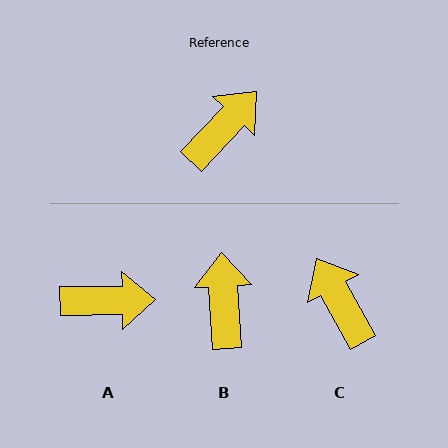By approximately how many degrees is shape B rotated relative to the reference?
Approximately 46 degrees counter-clockwise.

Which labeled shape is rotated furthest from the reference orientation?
C, about 72 degrees away.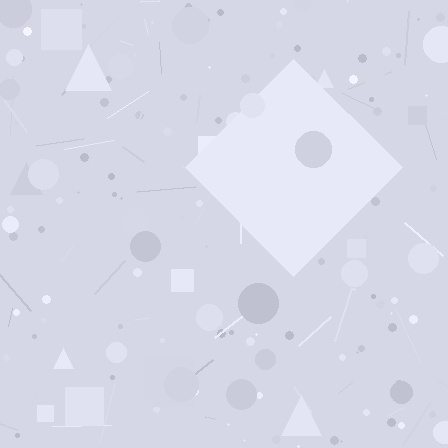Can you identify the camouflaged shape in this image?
The camouflaged shape is a diamond.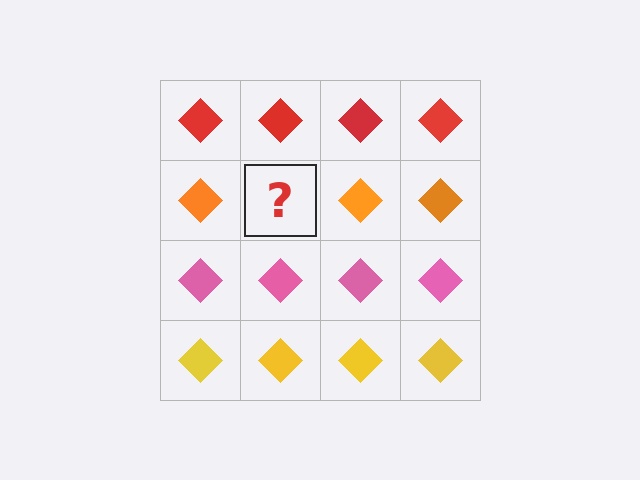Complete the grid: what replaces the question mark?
The question mark should be replaced with an orange diamond.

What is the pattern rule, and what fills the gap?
The rule is that each row has a consistent color. The gap should be filled with an orange diamond.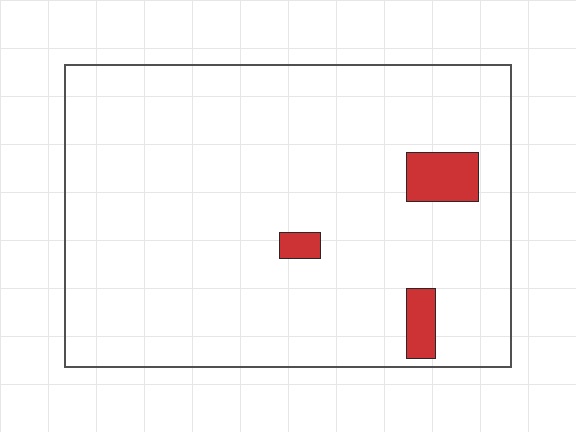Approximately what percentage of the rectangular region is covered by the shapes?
Approximately 5%.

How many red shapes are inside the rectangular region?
3.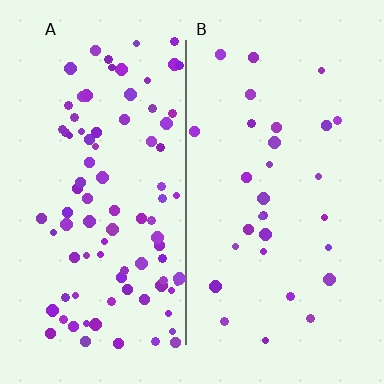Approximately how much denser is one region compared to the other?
Approximately 3.0× — region A over region B.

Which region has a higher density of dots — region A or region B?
A (the left).